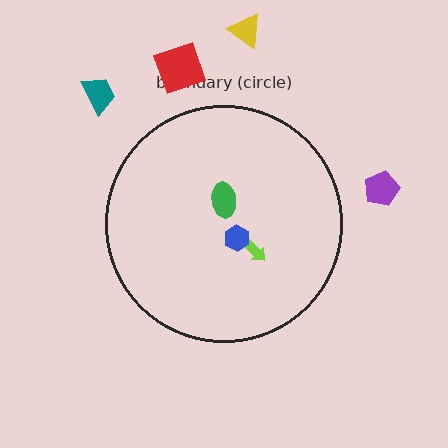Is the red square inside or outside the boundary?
Outside.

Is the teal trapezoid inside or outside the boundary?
Outside.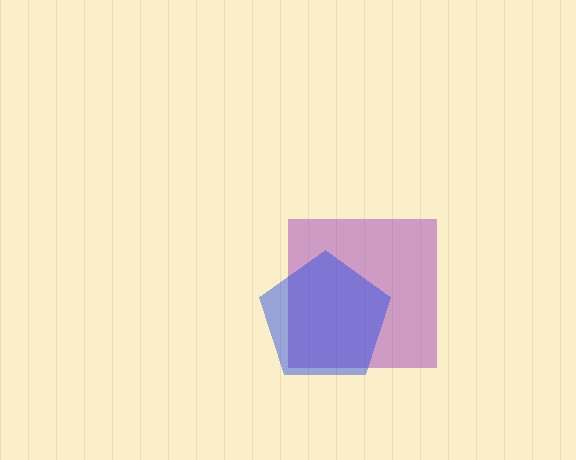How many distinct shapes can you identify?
There are 2 distinct shapes: a purple square, a blue pentagon.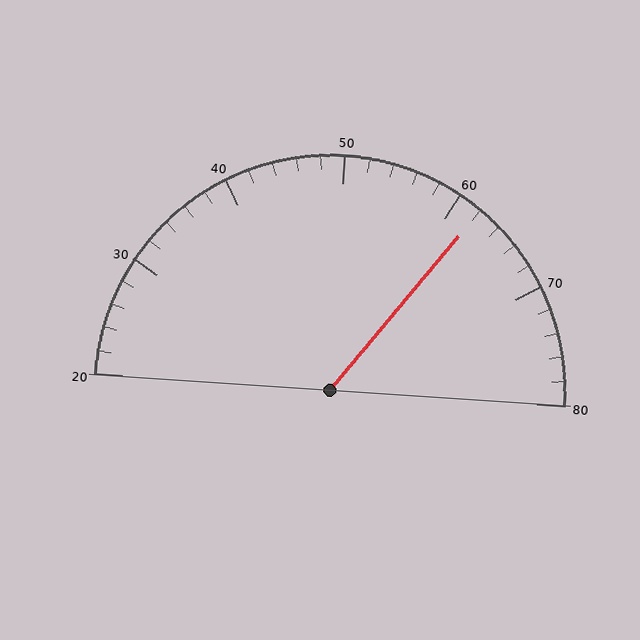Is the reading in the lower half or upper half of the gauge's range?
The reading is in the upper half of the range (20 to 80).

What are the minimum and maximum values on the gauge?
The gauge ranges from 20 to 80.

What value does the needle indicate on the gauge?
The needle indicates approximately 62.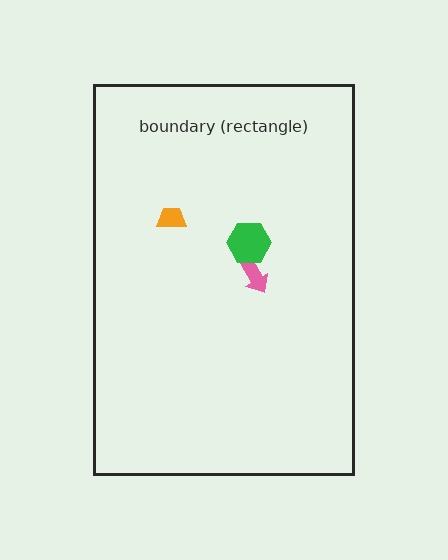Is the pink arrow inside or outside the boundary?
Inside.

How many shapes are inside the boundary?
3 inside, 0 outside.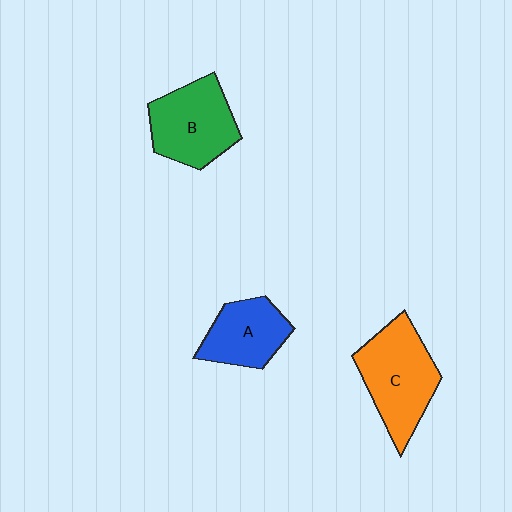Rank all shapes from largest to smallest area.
From largest to smallest: C (orange), B (green), A (blue).